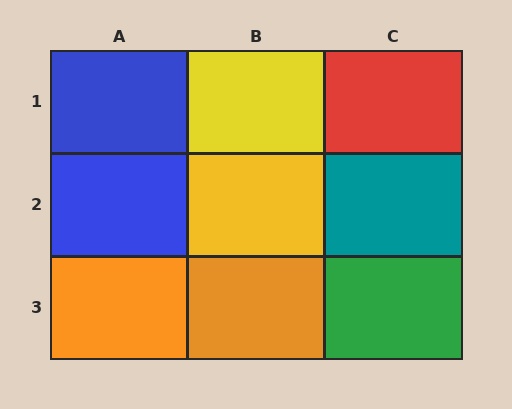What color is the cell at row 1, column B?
Yellow.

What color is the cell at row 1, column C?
Red.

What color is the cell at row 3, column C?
Green.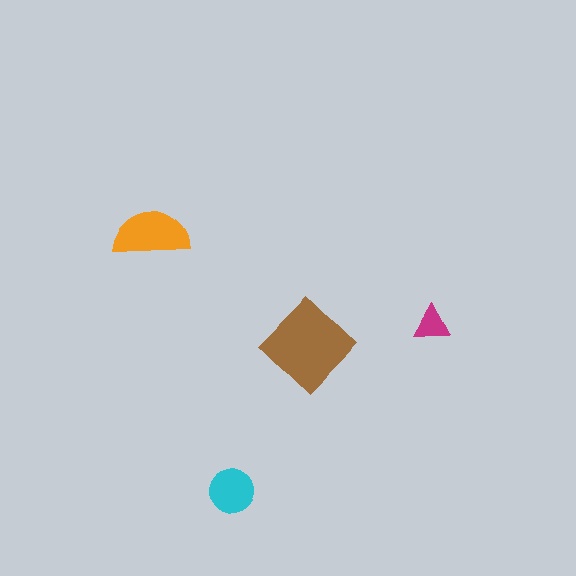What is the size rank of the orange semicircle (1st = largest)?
2nd.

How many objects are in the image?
There are 4 objects in the image.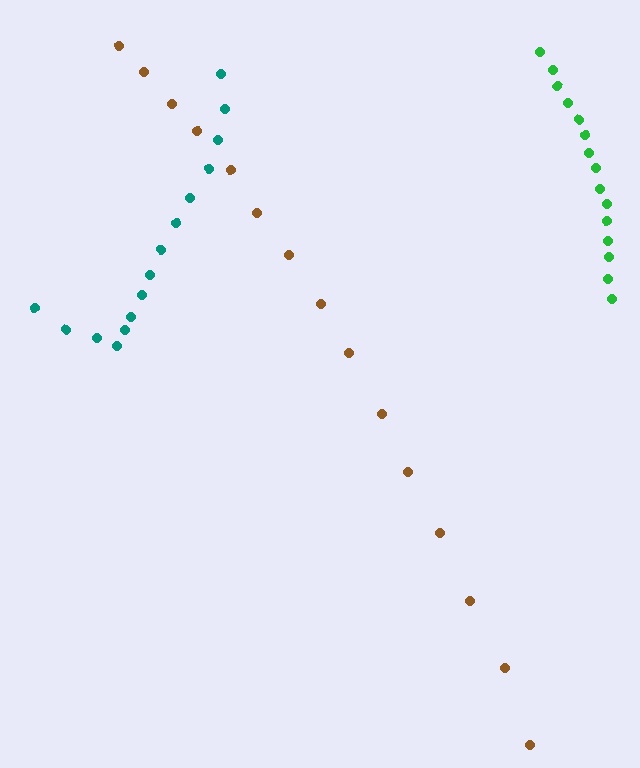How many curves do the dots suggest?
There are 3 distinct paths.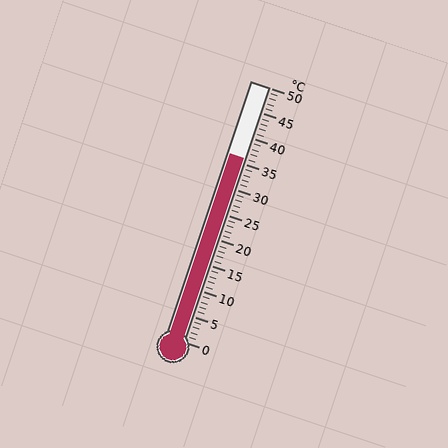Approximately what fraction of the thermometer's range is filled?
The thermometer is filled to approximately 70% of its range.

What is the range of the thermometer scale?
The thermometer scale ranges from 0°C to 50°C.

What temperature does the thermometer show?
The thermometer shows approximately 36°C.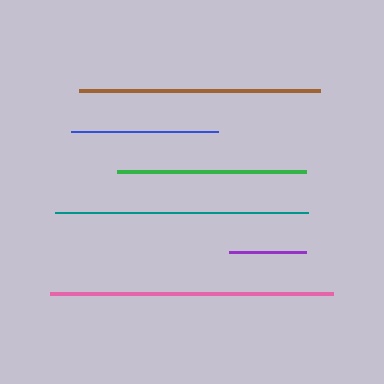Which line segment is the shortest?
The purple line is the shortest at approximately 77 pixels.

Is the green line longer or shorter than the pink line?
The pink line is longer than the green line.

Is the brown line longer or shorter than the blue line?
The brown line is longer than the blue line.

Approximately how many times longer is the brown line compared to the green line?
The brown line is approximately 1.3 times the length of the green line.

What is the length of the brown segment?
The brown segment is approximately 241 pixels long.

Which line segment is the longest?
The pink line is the longest at approximately 283 pixels.